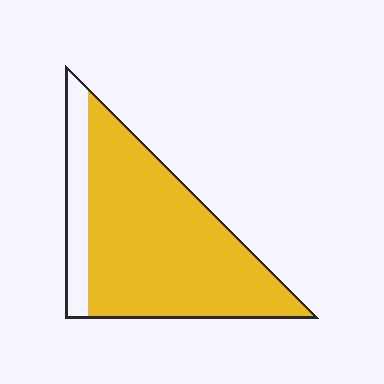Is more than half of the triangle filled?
Yes.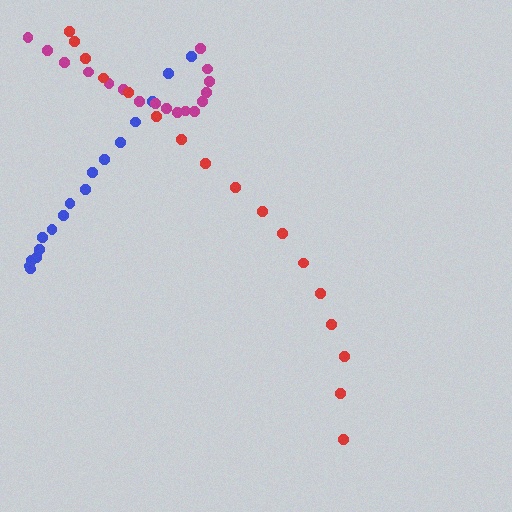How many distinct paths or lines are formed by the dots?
There are 3 distinct paths.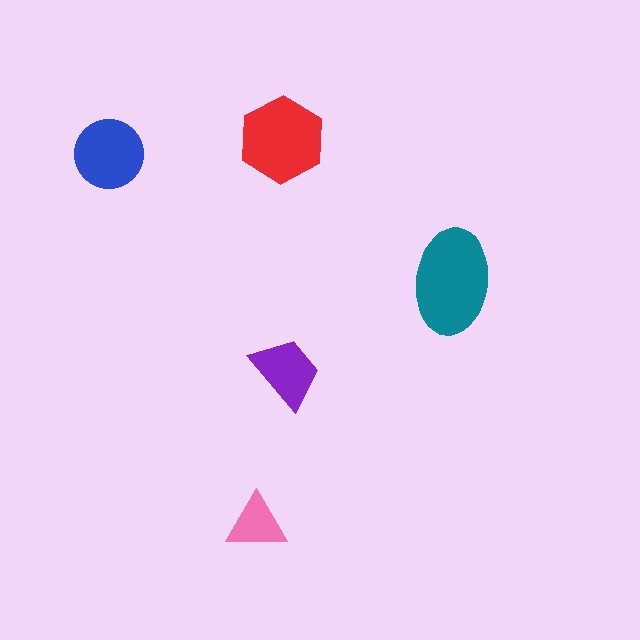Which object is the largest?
The teal ellipse.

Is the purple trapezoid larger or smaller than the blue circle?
Smaller.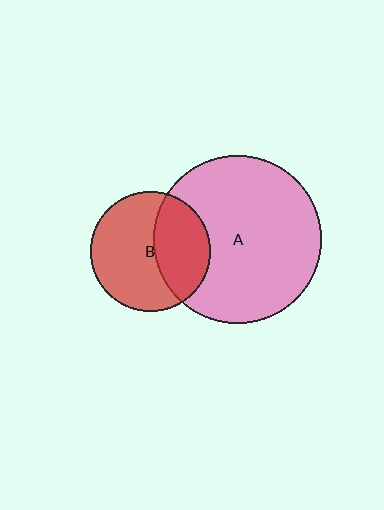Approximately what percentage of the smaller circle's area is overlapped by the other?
Approximately 40%.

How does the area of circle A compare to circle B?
Approximately 2.0 times.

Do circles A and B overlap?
Yes.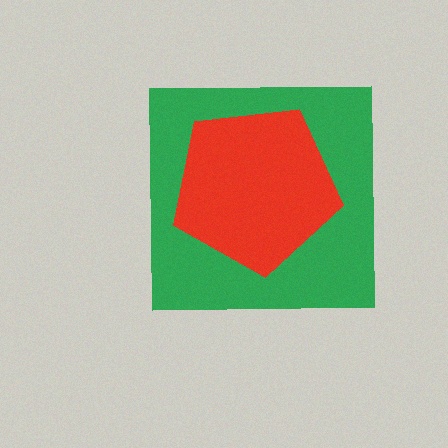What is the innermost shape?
The red pentagon.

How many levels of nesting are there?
2.